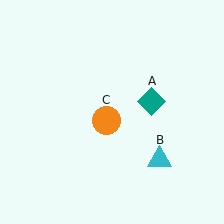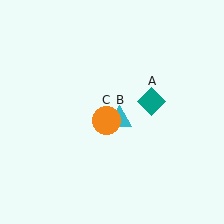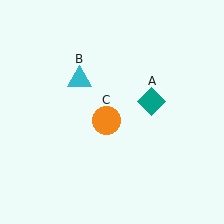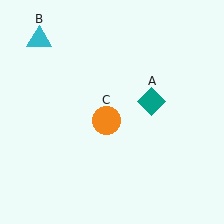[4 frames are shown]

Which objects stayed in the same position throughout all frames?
Teal diamond (object A) and orange circle (object C) remained stationary.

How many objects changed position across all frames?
1 object changed position: cyan triangle (object B).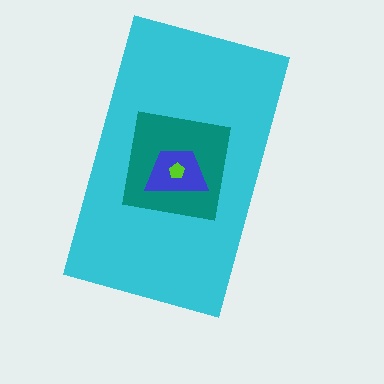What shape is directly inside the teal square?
The blue trapezoid.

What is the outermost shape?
The cyan rectangle.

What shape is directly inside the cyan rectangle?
The teal square.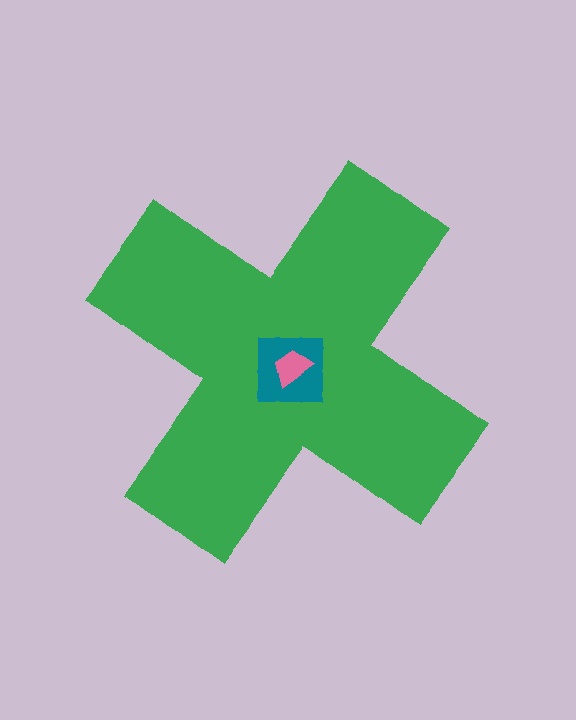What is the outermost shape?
The green cross.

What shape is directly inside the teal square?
The pink trapezoid.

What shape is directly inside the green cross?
The teal square.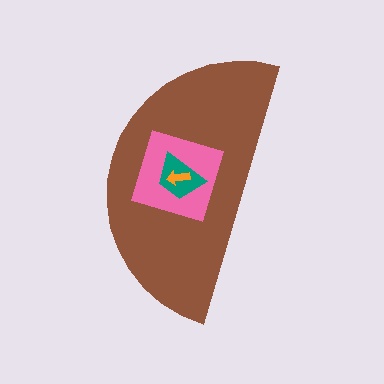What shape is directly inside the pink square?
The teal trapezoid.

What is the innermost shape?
The orange arrow.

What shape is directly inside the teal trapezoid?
The orange arrow.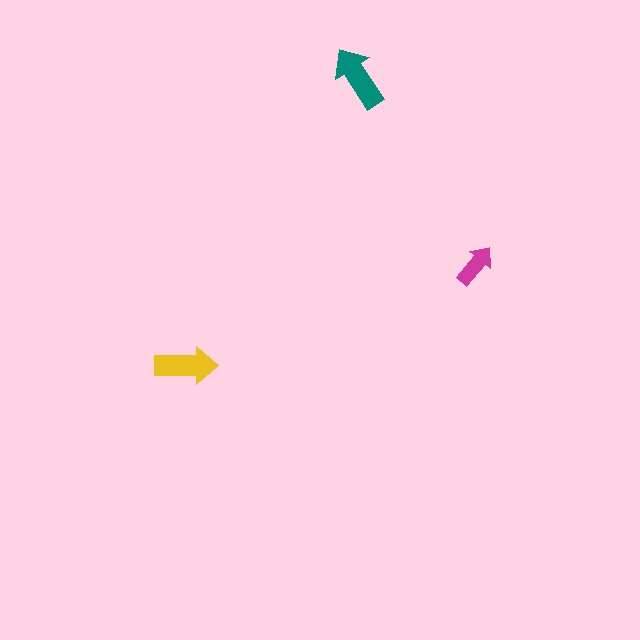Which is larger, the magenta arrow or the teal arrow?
The teal one.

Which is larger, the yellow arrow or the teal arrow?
The teal one.